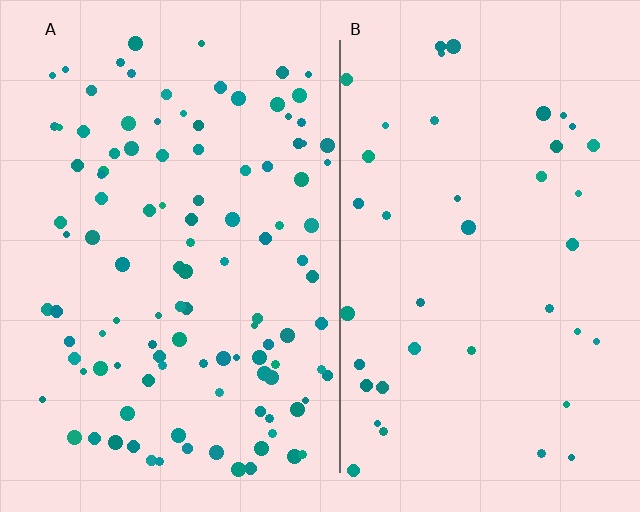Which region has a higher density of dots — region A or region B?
A (the left).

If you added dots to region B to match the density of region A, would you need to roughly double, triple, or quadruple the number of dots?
Approximately triple.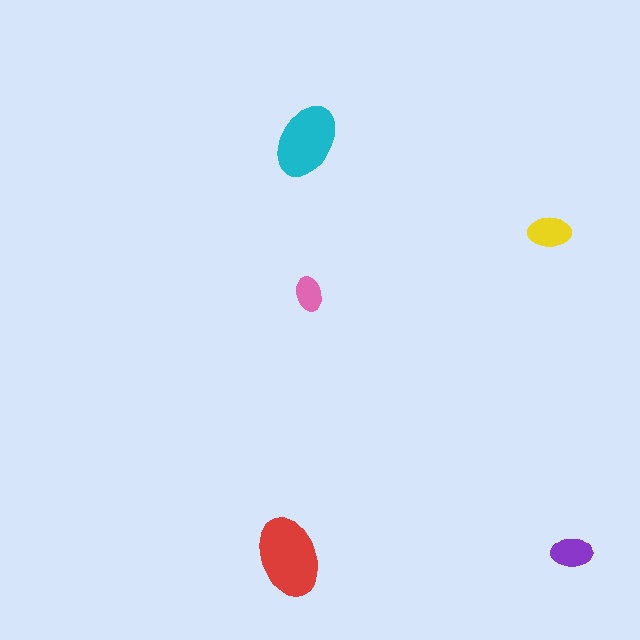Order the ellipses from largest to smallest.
the red one, the cyan one, the yellow one, the purple one, the pink one.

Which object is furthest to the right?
The purple ellipse is rightmost.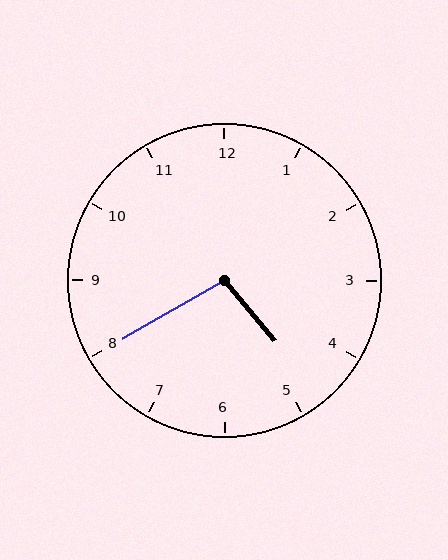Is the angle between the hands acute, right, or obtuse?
It is obtuse.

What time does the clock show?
4:40.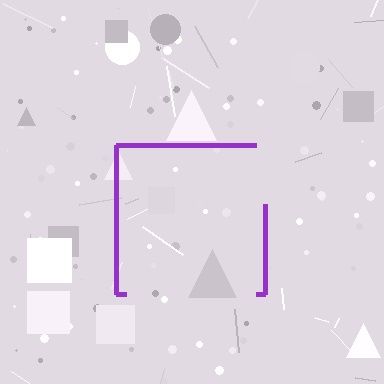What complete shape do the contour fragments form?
The contour fragments form a square.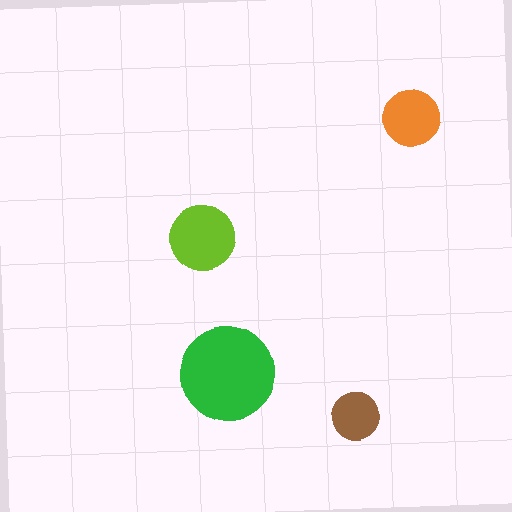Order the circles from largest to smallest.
the green one, the lime one, the orange one, the brown one.